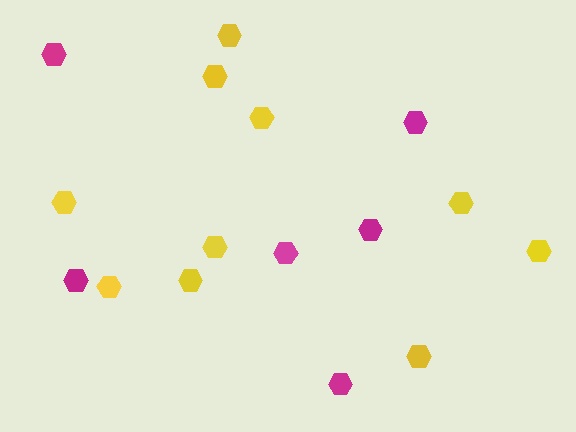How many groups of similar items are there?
There are 2 groups: one group of magenta hexagons (6) and one group of yellow hexagons (10).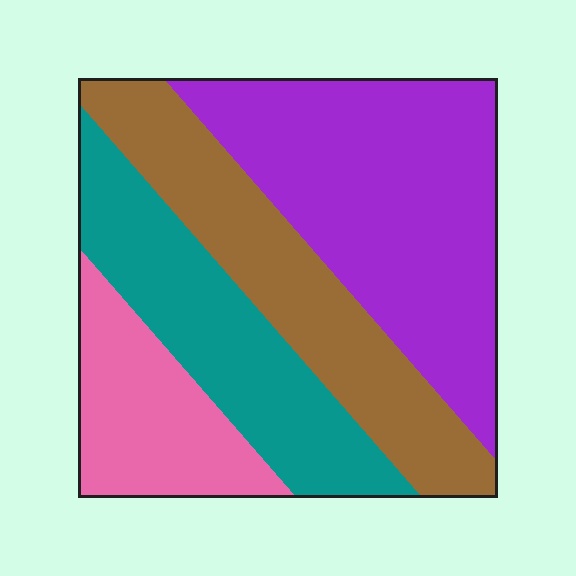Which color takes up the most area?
Purple, at roughly 35%.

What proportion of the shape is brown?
Brown covers about 25% of the shape.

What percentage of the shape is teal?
Teal takes up less than a quarter of the shape.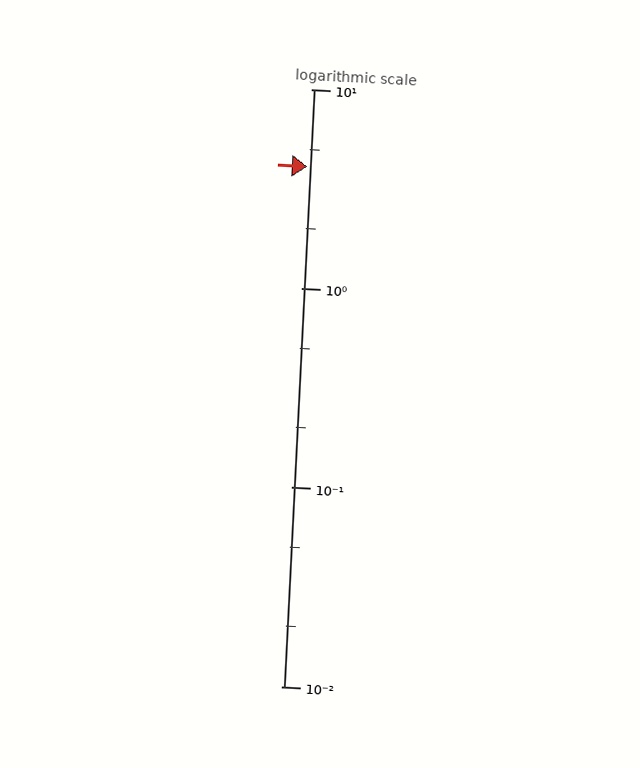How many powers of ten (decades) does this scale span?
The scale spans 3 decades, from 0.01 to 10.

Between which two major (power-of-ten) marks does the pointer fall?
The pointer is between 1 and 10.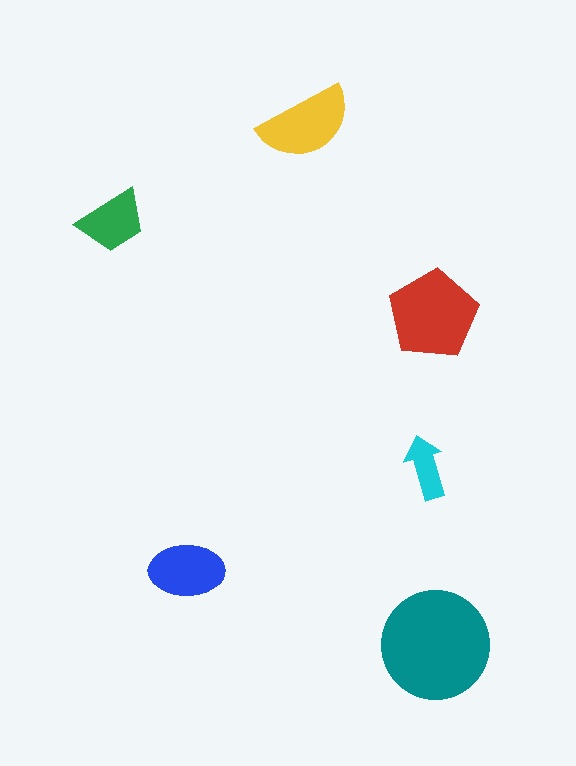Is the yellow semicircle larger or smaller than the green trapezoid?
Larger.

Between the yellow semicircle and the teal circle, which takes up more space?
The teal circle.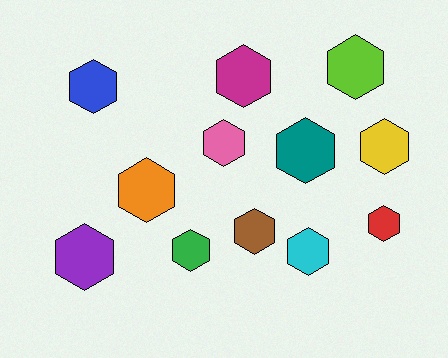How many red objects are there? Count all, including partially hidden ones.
There is 1 red object.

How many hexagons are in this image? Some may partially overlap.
There are 12 hexagons.